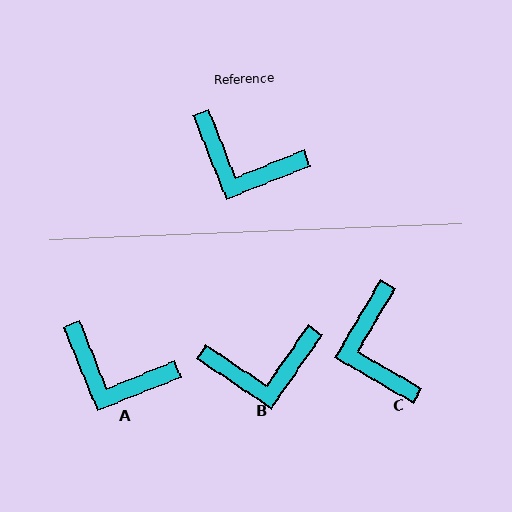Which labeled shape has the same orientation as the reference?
A.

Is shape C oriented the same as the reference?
No, it is off by about 52 degrees.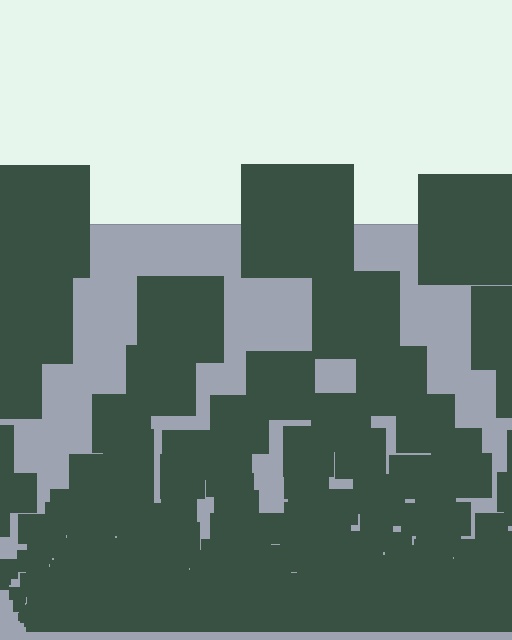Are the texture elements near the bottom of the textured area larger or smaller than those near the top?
Smaller. The gradient is inverted — elements near the bottom are smaller and denser.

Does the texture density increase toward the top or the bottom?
Density increases toward the bottom.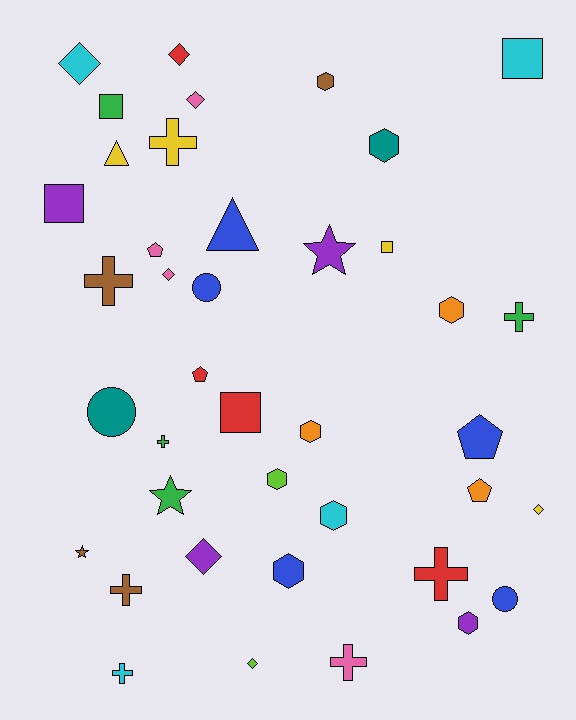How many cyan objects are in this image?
There are 4 cyan objects.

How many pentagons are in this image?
There are 4 pentagons.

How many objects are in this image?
There are 40 objects.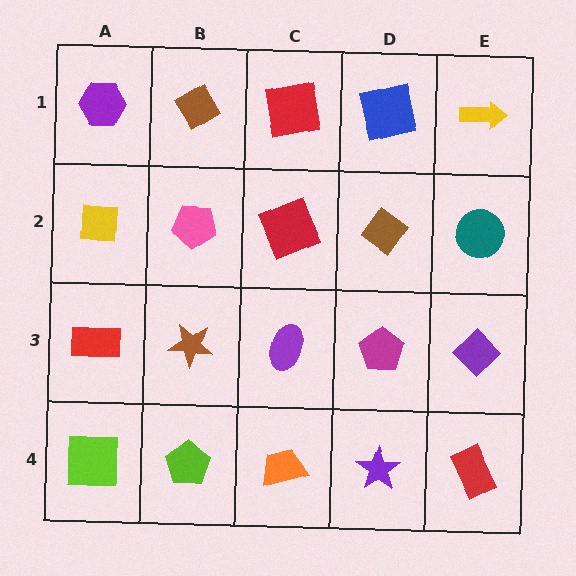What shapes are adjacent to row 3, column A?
A yellow square (row 2, column A), a lime square (row 4, column A), a brown star (row 3, column B).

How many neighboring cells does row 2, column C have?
4.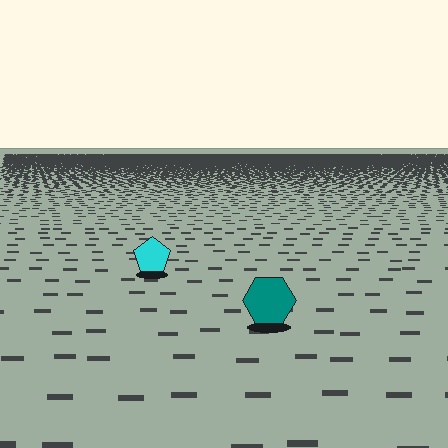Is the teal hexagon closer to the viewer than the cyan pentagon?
Yes. The teal hexagon is closer — you can tell from the texture gradient: the ground texture is coarser near it.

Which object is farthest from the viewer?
The cyan pentagon is farthest from the viewer. It appears smaller and the ground texture around it is denser.